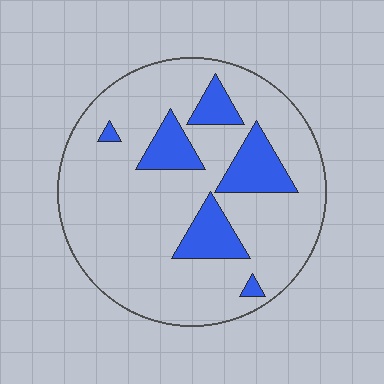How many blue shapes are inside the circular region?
6.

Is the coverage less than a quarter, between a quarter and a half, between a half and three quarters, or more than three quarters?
Less than a quarter.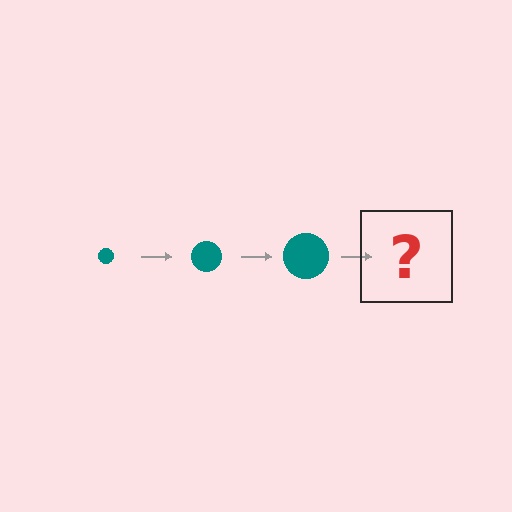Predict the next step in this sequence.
The next step is a teal circle, larger than the previous one.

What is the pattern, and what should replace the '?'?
The pattern is that the circle gets progressively larger each step. The '?' should be a teal circle, larger than the previous one.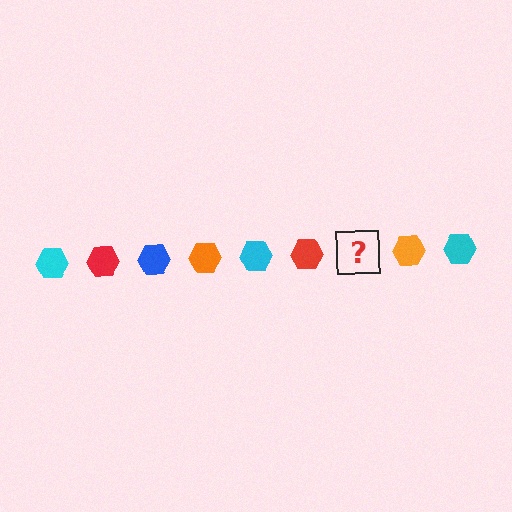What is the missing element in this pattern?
The missing element is a blue hexagon.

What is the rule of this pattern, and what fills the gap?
The rule is that the pattern cycles through cyan, red, blue, orange hexagons. The gap should be filled with a blue hexagon.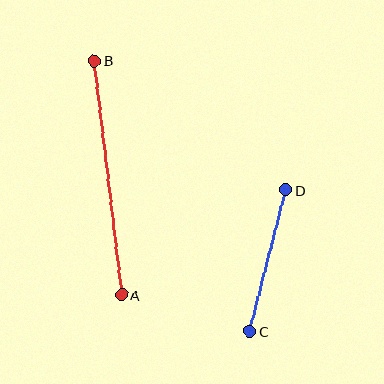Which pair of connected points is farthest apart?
Points A and B are farthest apart.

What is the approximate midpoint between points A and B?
The midpoint is at approximately (108, 178) pixels.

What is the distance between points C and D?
The distance is approximately 146 pixels.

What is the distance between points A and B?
The distance is approximately 235 pixels.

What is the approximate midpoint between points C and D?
The midpoint is at approximately (268, 261) pixels.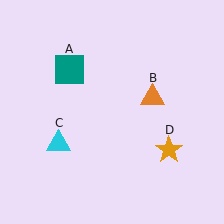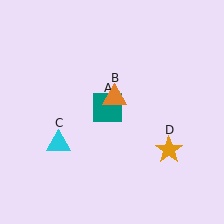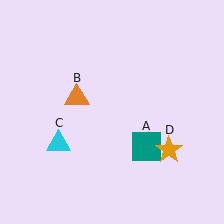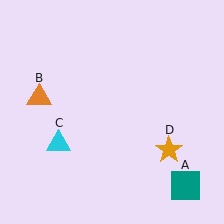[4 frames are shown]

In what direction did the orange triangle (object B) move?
The orange triangle (object B) moved left.